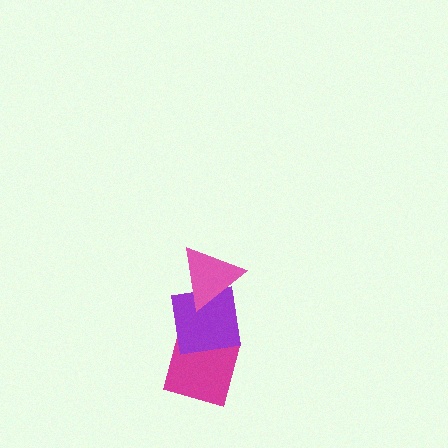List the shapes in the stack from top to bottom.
From top to bottom: the pink triangle, the purple square, the magenta diamond.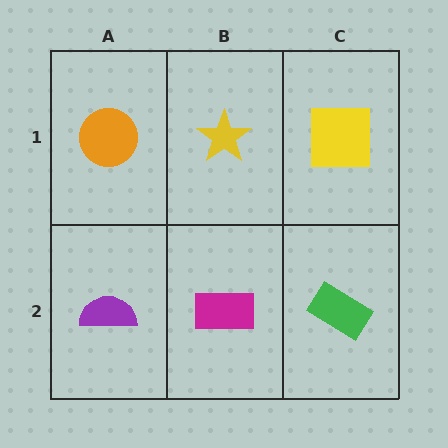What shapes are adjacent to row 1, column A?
A purple semicircle (row 2, column A), a yellow star (row 1, column B).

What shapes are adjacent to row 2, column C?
A yellow square (row 1, column C), a magenta rectangle (row 2, column B).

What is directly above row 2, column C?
A yellow square.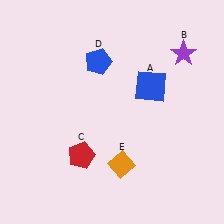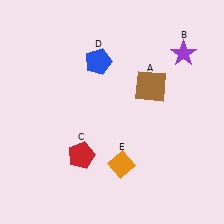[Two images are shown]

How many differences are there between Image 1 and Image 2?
There is 1 difference between the two images.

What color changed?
The square (A) changed from blue in Image 1 to brown in Image 2.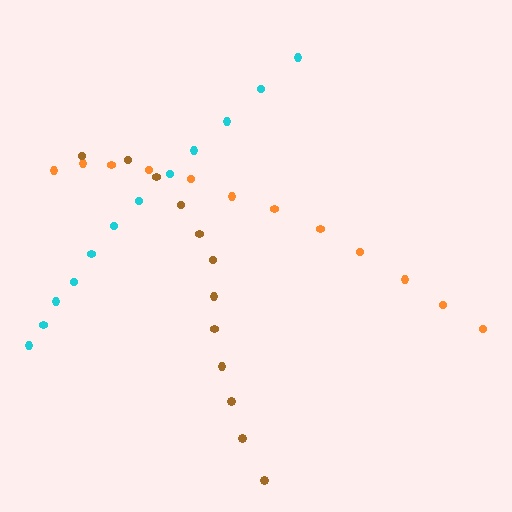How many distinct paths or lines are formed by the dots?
There are 3 distinct paths.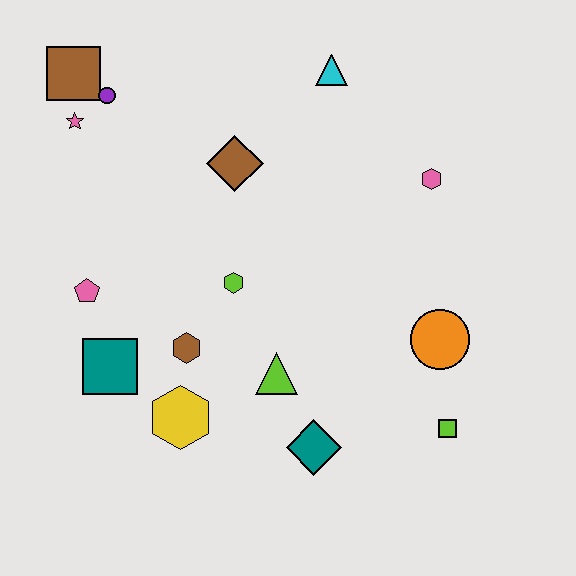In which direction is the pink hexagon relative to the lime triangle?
The pink hexagon is above the lime triangle.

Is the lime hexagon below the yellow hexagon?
No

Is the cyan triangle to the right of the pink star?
Yes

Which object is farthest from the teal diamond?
The brown square is farthest from the teal diamond.